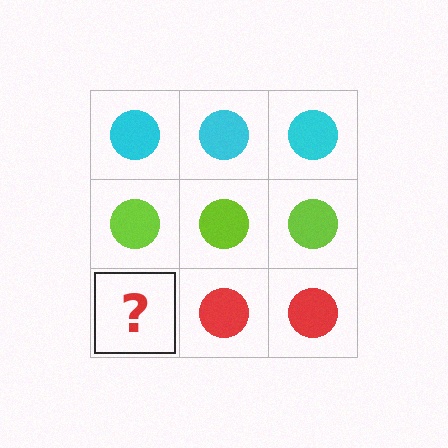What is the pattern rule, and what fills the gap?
The rule is that each row has a consistent color. The gap should be filled with a red circle.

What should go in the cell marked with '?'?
The missing cell should contain a red circle.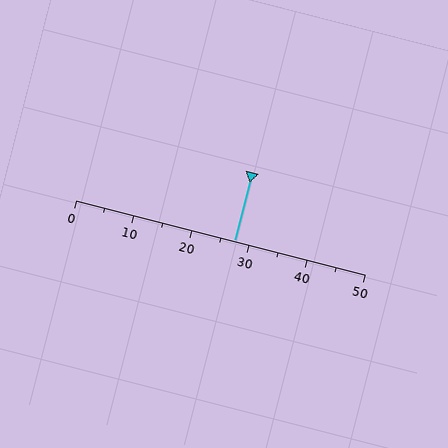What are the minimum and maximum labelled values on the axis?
The axis runs from 0 to 50.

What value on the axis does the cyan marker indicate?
The marker indicates approximately 27.5.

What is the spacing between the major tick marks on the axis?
The major ticks are spaced 10 apart.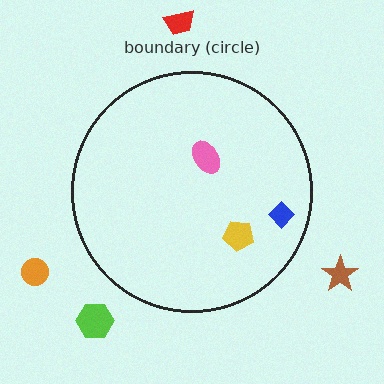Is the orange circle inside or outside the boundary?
Outside.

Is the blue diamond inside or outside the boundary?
Inside.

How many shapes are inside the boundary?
3 inside, 4 outside.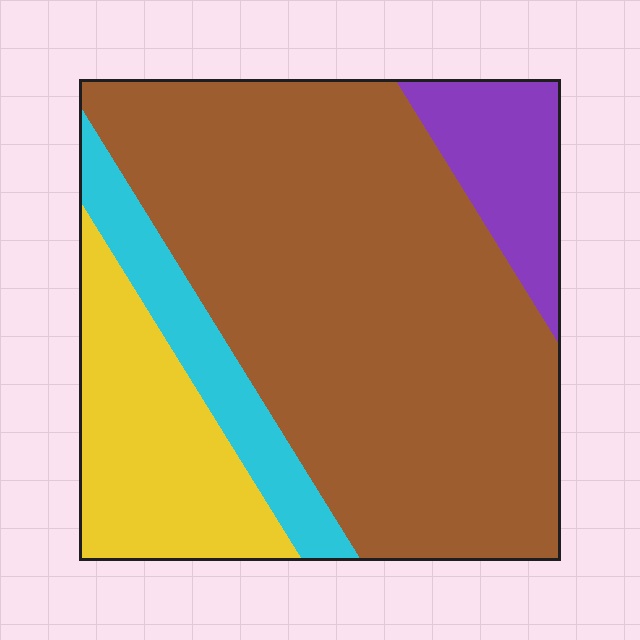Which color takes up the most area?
Brown, at roughly 65%.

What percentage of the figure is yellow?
Yellow covers about 15% of the figure.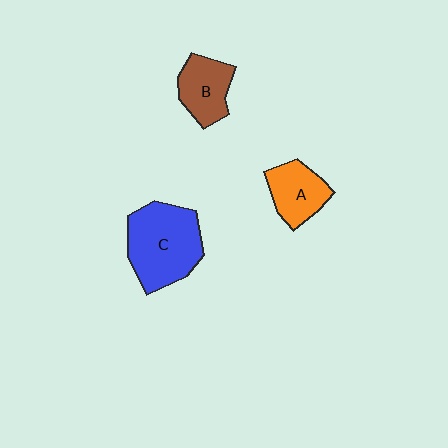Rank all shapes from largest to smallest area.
From largest to smallest: C (blue), A (orange), B (brown).